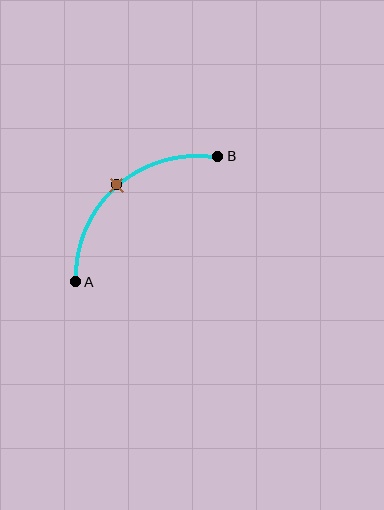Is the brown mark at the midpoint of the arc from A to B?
Yes. The brown mark lies on the arc at equal arc-length from both A and B — it is the arc midpoint.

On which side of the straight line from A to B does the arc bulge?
The arc bulges above and to the left of the straight line connecting A and B.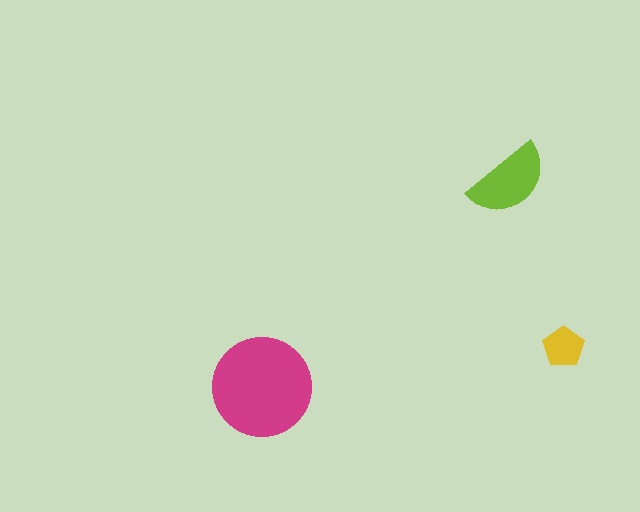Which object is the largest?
The magenta circle.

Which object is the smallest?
The yellow pentagon.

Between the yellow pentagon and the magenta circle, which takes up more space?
The magenta circle.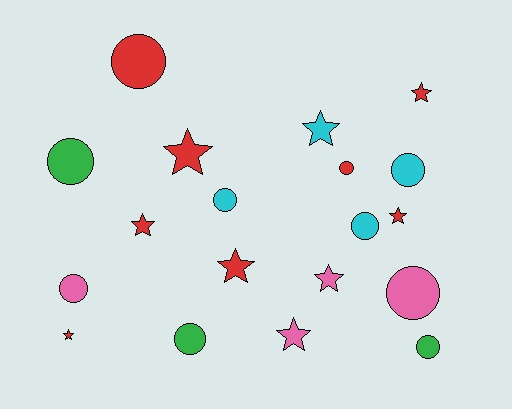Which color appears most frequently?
Red, with 8 objects.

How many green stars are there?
There are no green stars.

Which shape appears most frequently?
Circle, with 10 objects.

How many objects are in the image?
There are 19 objects.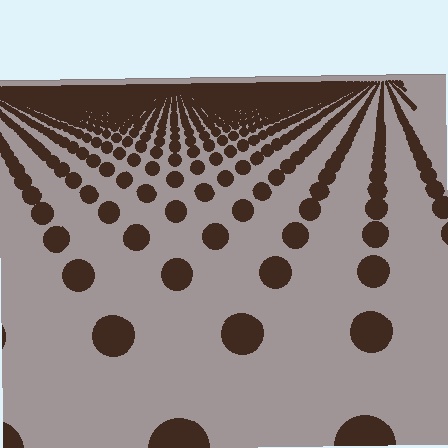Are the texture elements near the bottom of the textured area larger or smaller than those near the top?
Larger. Near the bottom, elements are closer to the viewer and appear at a bigger on-screen size.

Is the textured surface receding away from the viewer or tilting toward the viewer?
The surface is receding away from the viewer. Texture elements get smaller and denser toward the top.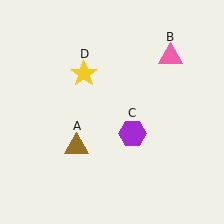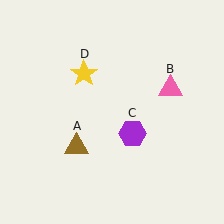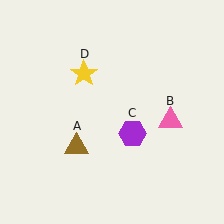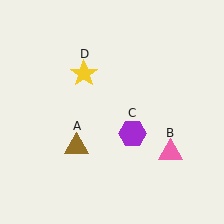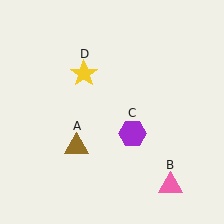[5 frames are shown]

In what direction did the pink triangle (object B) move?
The pink triangle (object B) moved down.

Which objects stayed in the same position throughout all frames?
Brown triangle (object A) and purple hexagon (object C) and yellow star (object D) remained stationary.